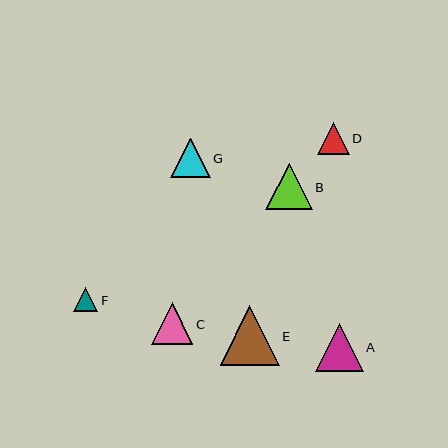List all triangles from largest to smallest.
From largest to smallest: E, A, B, C, G, D, F.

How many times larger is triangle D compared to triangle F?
Triangle D is approximately 1.3 times the size of triangle F.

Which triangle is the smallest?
Triangle F is the smallest with a size of approximately 24 pixels.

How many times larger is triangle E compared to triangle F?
Triangle E is approximately 2.4 times the size of triangle F.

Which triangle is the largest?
Triangle E is the largest with a size of approximately 59 pixels.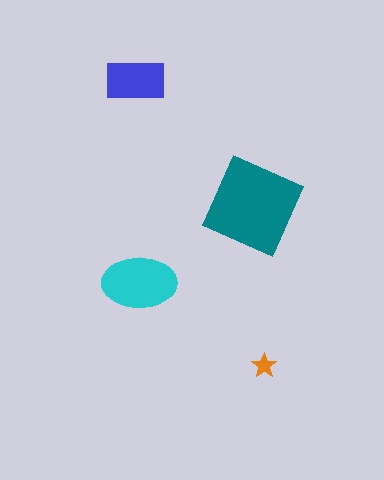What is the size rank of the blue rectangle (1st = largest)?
3rd.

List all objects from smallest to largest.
The orange star, the blue rectangle, the cyan ellipse, the teal diamond.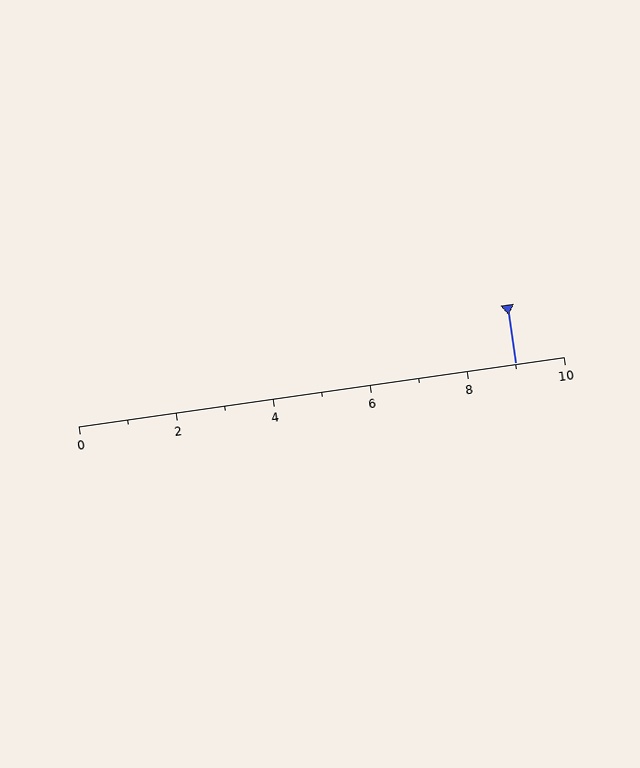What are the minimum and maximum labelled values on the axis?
The axis runs from 0 to 10.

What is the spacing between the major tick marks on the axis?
The major ticks are spaced 2 apart.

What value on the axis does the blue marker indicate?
The marker indicates approximately 9.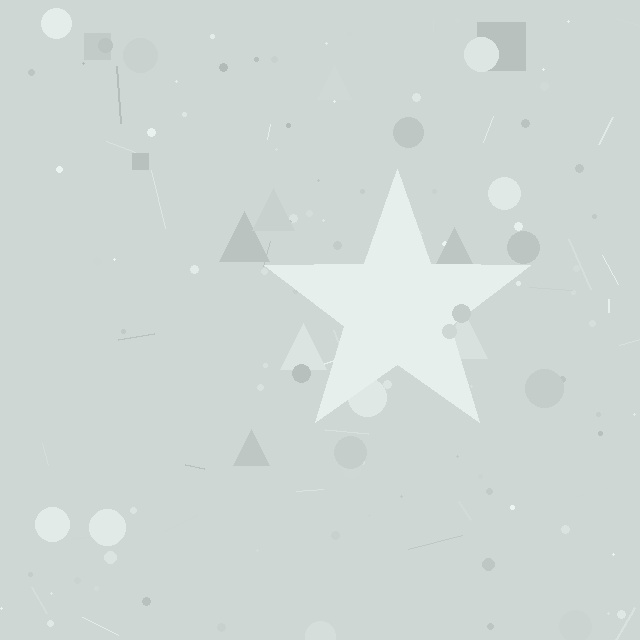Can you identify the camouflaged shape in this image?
The camouflaged shape is a star.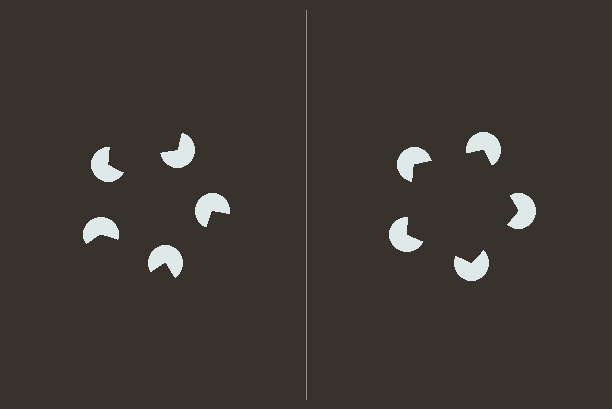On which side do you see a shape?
An illusory pentagon appears on the right side. On the left side the wedge cuts are rotated, so no coherent shape forms.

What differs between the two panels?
The pac-man discs are positioned identically on both sides; only the wedge orientations differ. On the right they align to a pentagon; on the left they are misaligned.